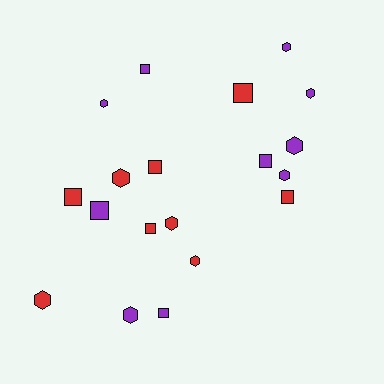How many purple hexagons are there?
There are 6 purple hexagons.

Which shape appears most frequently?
Hexagon, with 10 objects.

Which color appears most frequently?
Purple, with 10 objects.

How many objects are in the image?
There are 19 objects.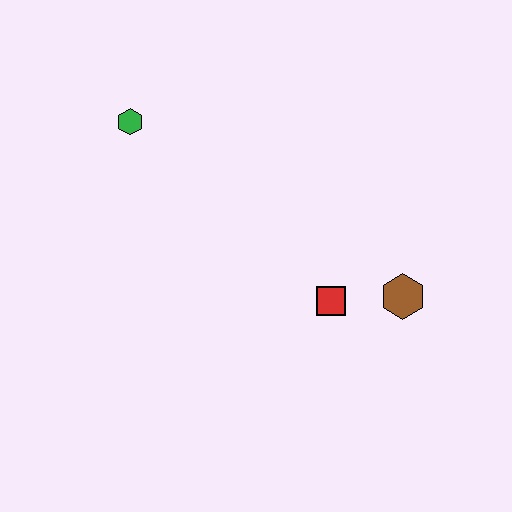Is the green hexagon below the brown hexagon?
No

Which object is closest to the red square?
The brown hexagon is closest to the red square.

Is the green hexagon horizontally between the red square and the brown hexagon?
No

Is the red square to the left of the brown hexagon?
Yes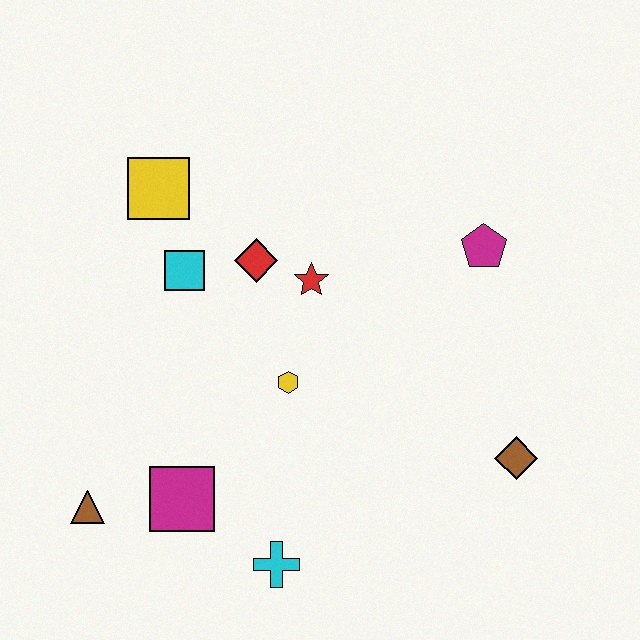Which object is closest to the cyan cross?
The magenta square is closest to the cyan cross.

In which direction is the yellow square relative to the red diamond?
The yellow square is to the left of the red diamond.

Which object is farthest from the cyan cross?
The yellow square is farthest from the cyan cross.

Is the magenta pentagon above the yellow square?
No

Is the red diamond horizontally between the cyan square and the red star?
Yes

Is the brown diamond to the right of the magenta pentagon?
Yes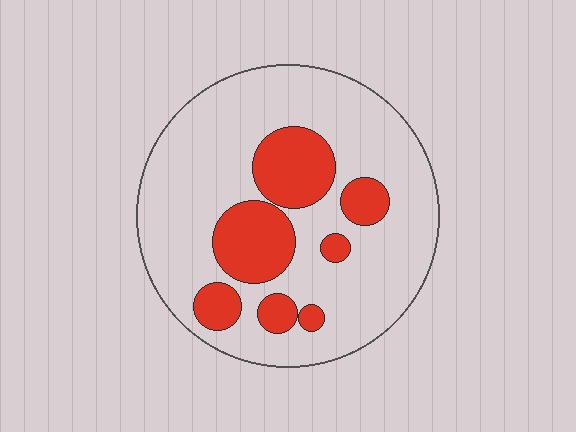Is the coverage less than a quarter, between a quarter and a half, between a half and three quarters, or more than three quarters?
Less than a quarter.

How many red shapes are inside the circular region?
7.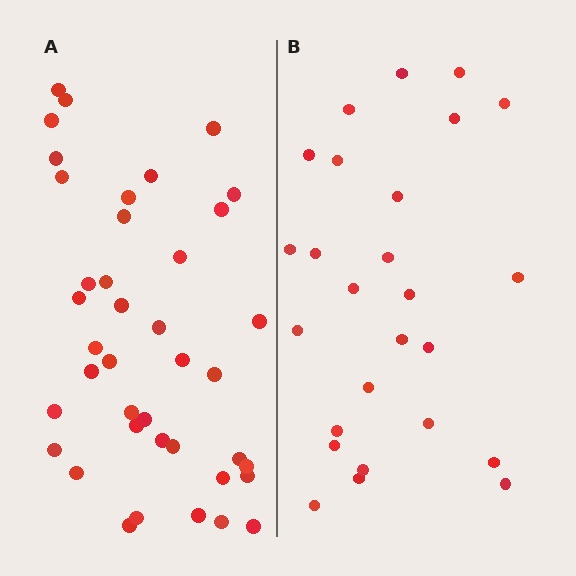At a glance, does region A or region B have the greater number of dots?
Region A (the left region) has more dots.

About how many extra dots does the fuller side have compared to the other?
Region A has approximately 15 more dots than region B.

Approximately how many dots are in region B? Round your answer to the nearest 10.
About 30 dots. (The exact count is 26, which rounds to 30.)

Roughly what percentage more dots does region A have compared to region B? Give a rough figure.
About 55% more.